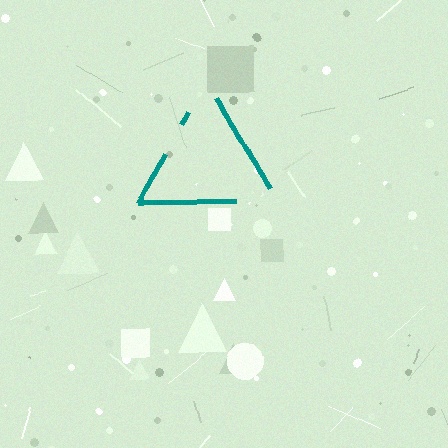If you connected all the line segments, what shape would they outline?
They would outline a triangle.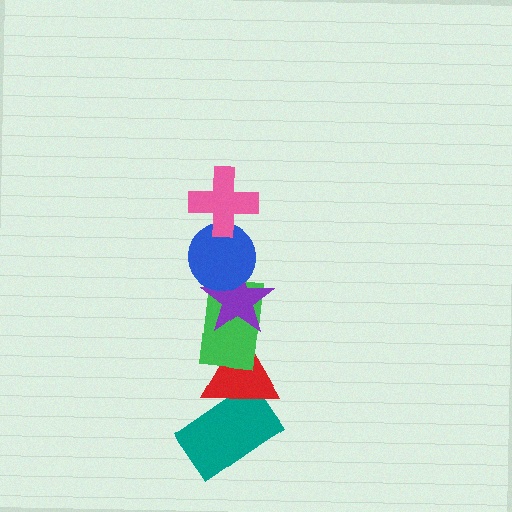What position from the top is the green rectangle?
The green rectangle is 4th from the top.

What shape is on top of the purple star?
The blue circle is on top of the purple star.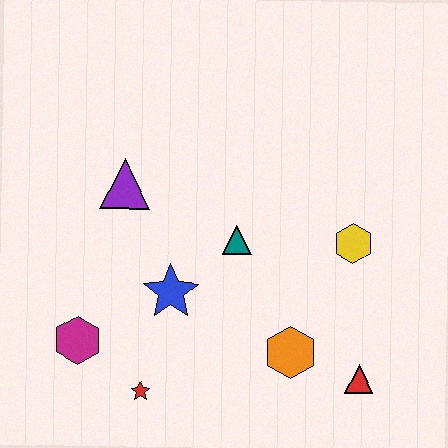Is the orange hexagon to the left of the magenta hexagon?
No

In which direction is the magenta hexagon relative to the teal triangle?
The magenta hexagon is to the left of the teal triangle.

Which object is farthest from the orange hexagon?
The purple triangle is farthest from the orange hexagon.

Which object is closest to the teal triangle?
The blue star is closest to the teal triangle.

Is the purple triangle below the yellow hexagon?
No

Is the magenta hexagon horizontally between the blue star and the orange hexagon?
No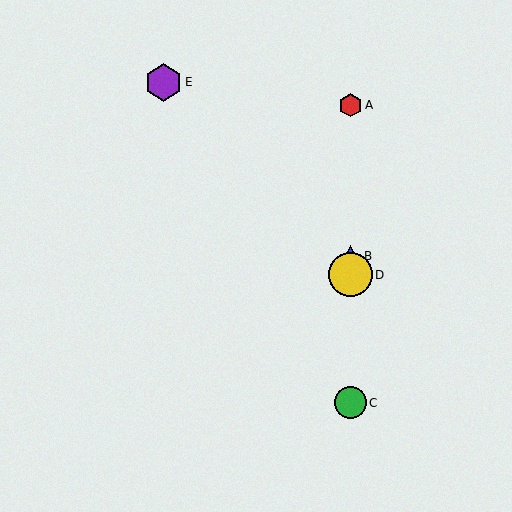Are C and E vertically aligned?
No, C is at x≈350 and E is at x≈163.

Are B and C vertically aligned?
Yes, both are at x≈350.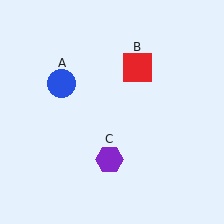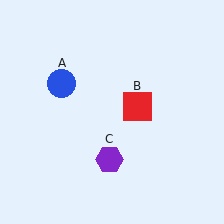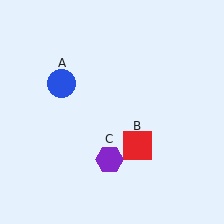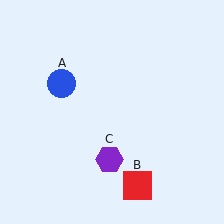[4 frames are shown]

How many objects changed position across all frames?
1 object changed position: red square (object B).